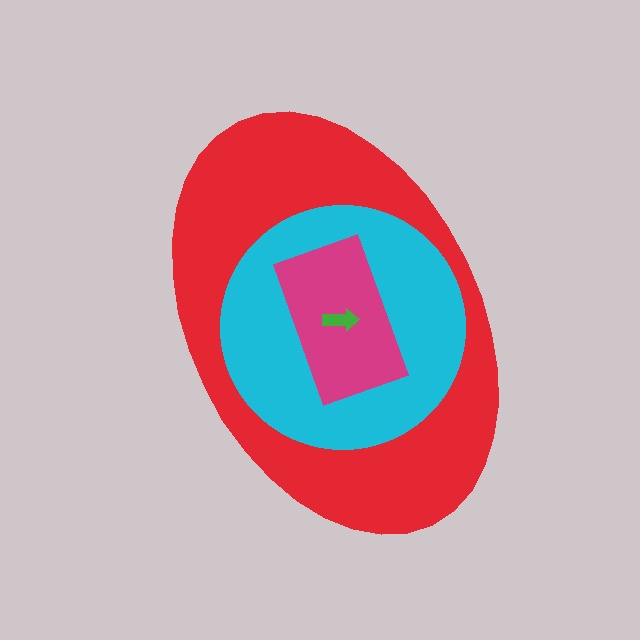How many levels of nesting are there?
4.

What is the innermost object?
The green arrow.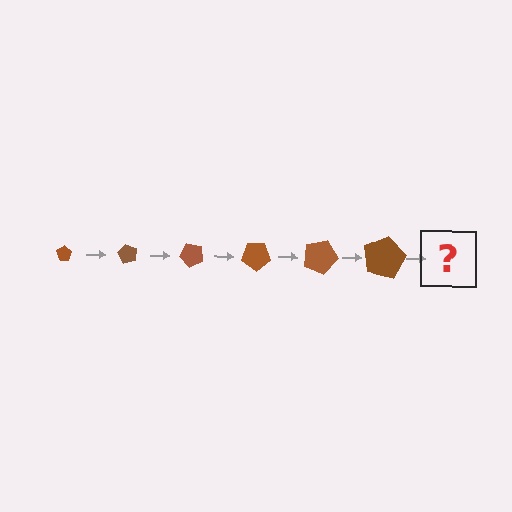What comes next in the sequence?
The next element should be a pentagon, larger than the previous one and rotated 360 degrees from the start.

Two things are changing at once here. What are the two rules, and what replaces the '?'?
The two rules are that the pentagon grows larger each step and it rotates 60 degrees each step. The '?' should be a pentagon, larger than the previous one and rotated 360 degrees from the start.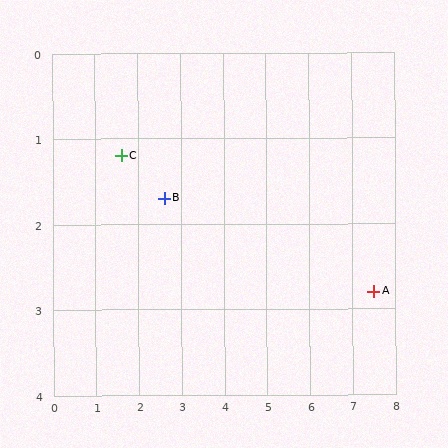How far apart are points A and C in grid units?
Points A and C are about 6.1 grid units apart.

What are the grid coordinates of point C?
Point C is at approximately (1.6, 1.2).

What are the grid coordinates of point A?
Point A is at approximately (7.5, 2.8).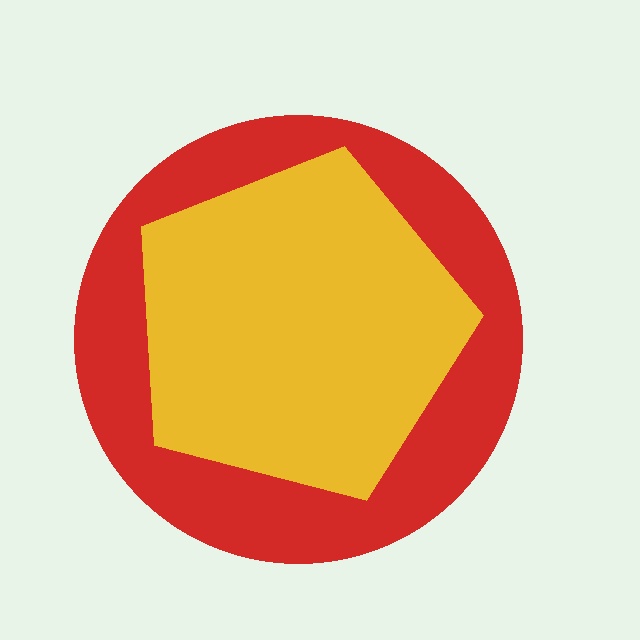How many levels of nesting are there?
2.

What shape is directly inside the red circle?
The yellow pentagon.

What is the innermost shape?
The yellow pentagon.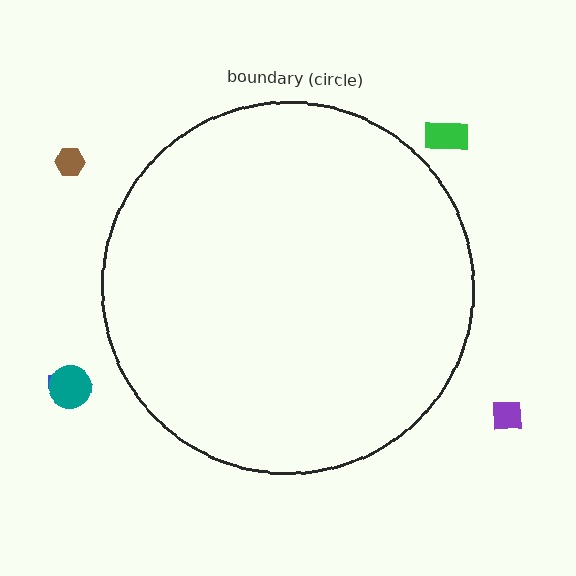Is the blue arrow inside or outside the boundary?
Outside.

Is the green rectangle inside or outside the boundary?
Outside.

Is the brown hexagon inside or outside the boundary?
Outside.